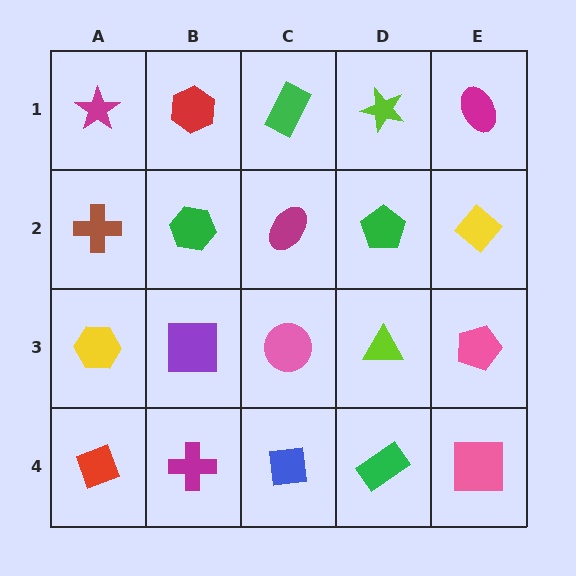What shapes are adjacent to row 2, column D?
A lime star (row 1, column D), a lime triangle (row 3, column D), a magenta ellipse (row 2, column C), a yellow diamond (row 2, column E).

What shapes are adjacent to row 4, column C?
A pink circle (row 3, column C), a magenta cross (row 4, column B), a green rectangle (row 4, column D).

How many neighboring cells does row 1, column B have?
3.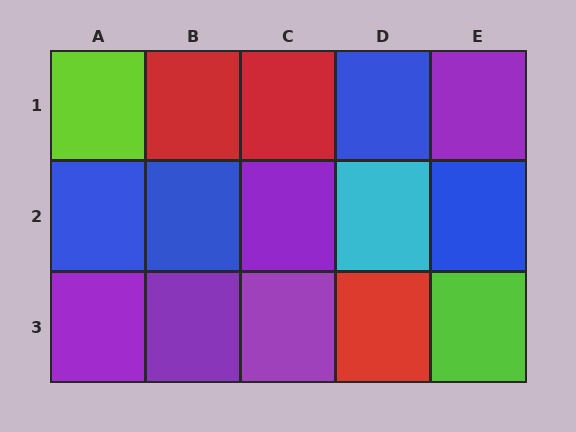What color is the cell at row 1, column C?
Red.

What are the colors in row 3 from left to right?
Purple, purple, purple, red, lime.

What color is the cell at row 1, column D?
Blue.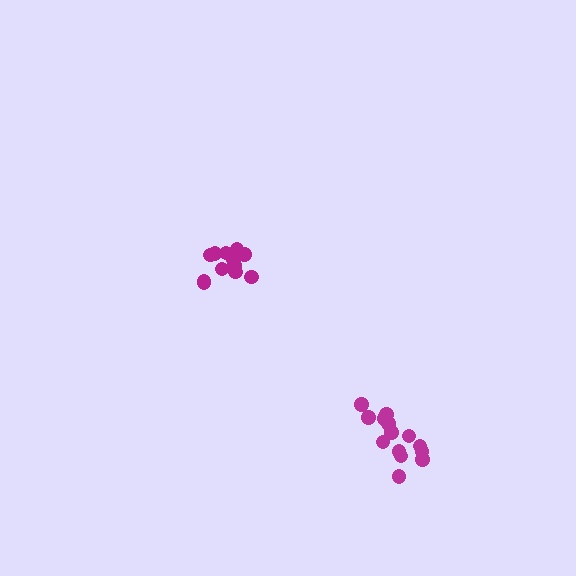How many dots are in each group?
Group 1: 13 dots, Group 2: 14 dots (27 total).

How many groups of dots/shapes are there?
There are 2 groups.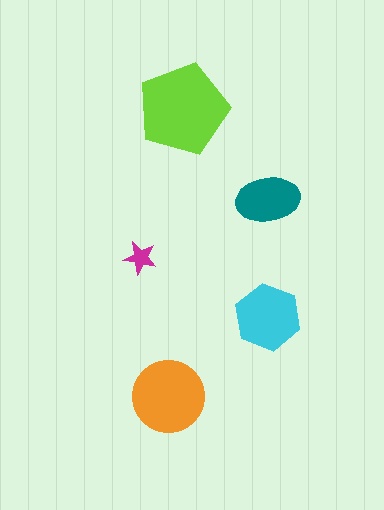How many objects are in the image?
There are 5 objects in the image.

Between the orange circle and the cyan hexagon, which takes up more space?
The orange circle.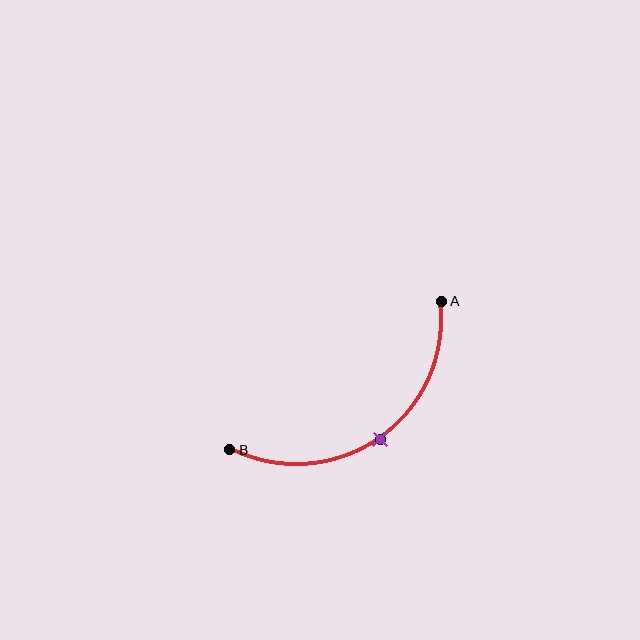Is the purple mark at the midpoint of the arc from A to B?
Yes. The purple mark lies on the arc at equal arc-length from both A and B — it is the arc midpoint.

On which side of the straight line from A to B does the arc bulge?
The arc bulges below and to the right of the straight line connecting A and B.